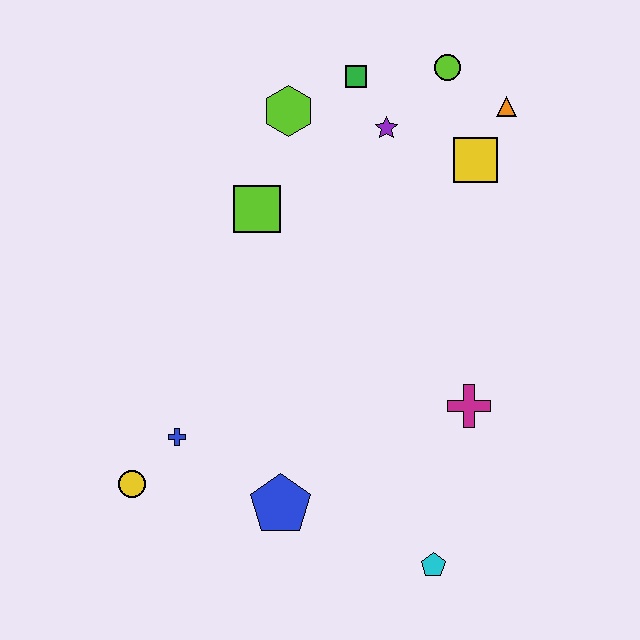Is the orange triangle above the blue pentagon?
Yes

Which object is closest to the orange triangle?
The yellow square is closest to the orange triangle.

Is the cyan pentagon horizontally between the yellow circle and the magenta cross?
Yes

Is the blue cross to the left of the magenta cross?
Yes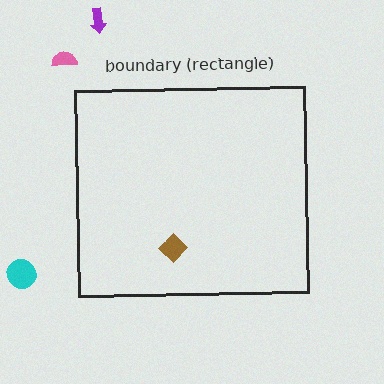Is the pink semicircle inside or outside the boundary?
Outside.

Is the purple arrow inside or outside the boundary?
Outside.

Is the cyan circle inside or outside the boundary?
Outside.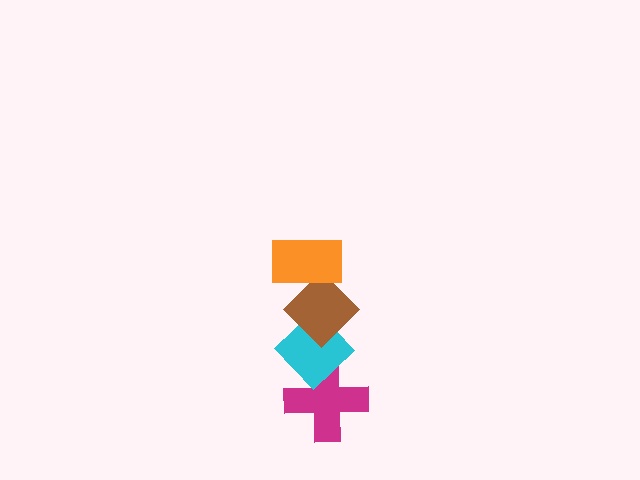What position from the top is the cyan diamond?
The cyan diamond is 3rd from the top.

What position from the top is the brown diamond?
The brown diamond is 2nd from the top.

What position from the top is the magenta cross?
The magenta cross is 4th from the top.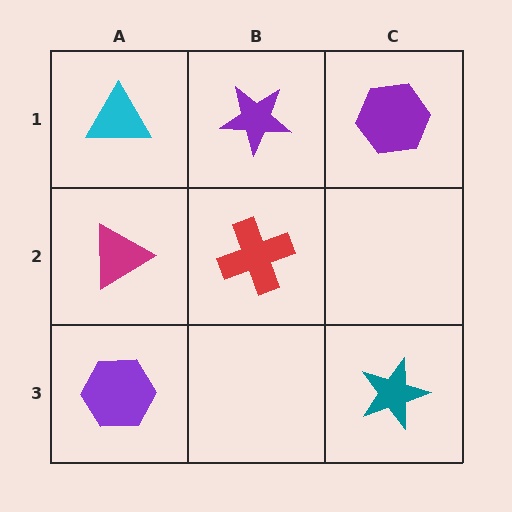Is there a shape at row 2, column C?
No, that cell is empty.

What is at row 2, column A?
A magenta triangle.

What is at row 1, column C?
A purple hexagon.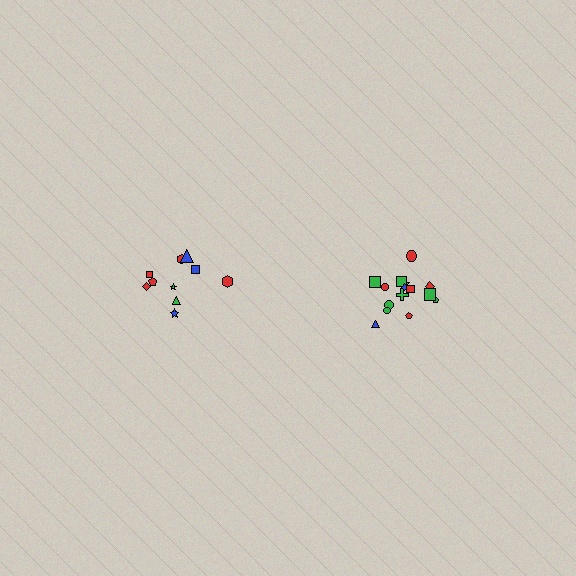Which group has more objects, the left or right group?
The right group.